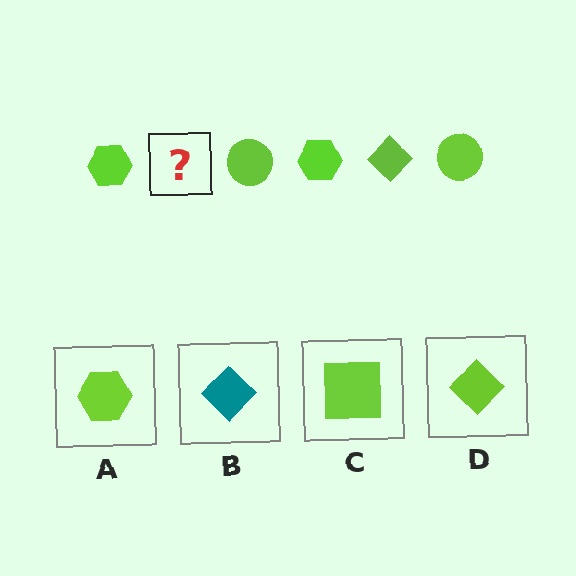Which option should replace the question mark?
Option D.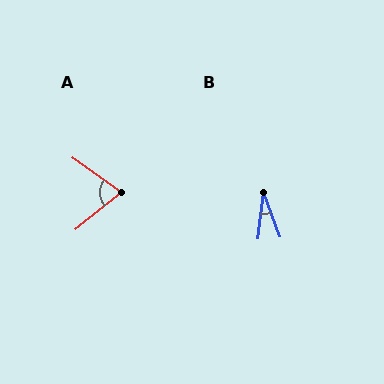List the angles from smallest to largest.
B (27°), A (74°).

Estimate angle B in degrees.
Approximately 27 degrees.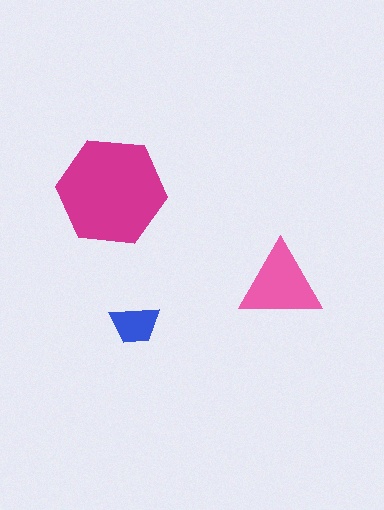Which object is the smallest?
The blue trapezoid.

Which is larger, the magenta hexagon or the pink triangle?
The magenta hexagon.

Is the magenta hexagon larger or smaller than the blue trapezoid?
Larger.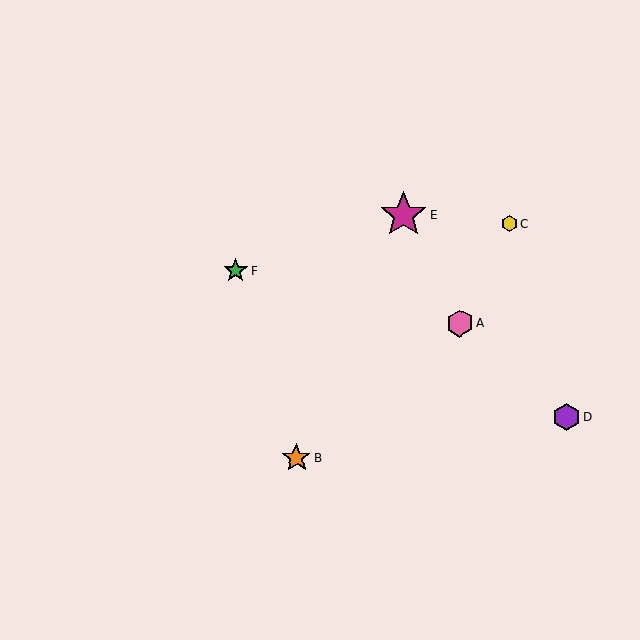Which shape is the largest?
The magenta star (labeled E) is the largest.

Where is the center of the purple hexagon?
The center of the purple hexagon is at (567, 417).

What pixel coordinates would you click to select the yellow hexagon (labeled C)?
Click at (509, 224) to select the yellow hexagon C.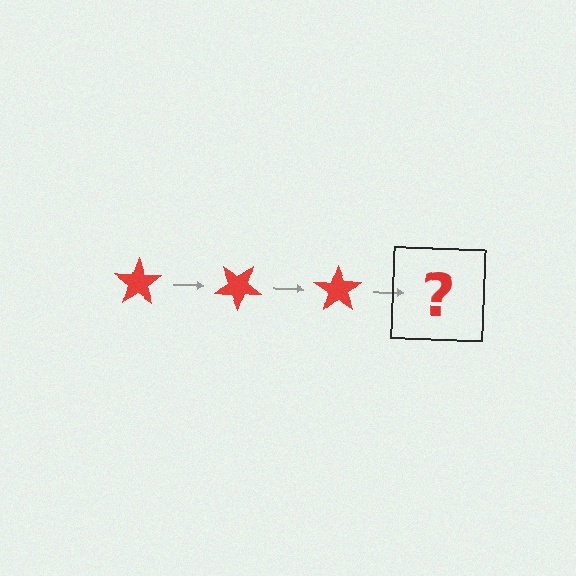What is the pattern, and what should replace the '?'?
The pattern is that the star rotates 35 degrees each step. The '?' should be a red star rotated 105 degrees.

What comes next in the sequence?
The next element should be a red star rotated 105 degrees.